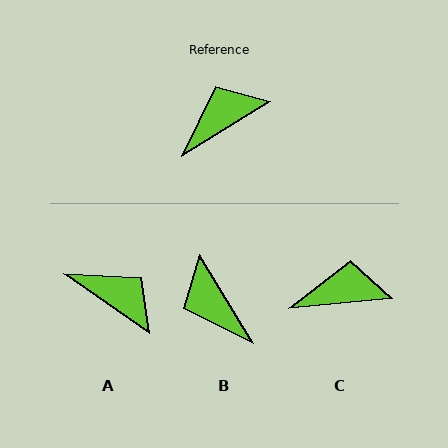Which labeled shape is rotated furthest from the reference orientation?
B, about 89 degrees away.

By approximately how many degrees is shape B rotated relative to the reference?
Approximately 89 degrees counter-clockwise.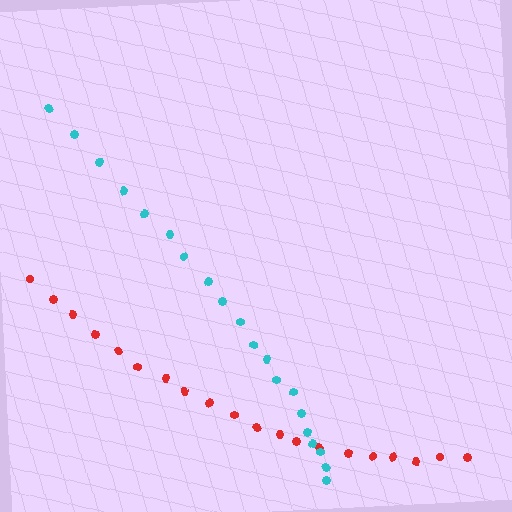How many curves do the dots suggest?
There are 2 distinct paths.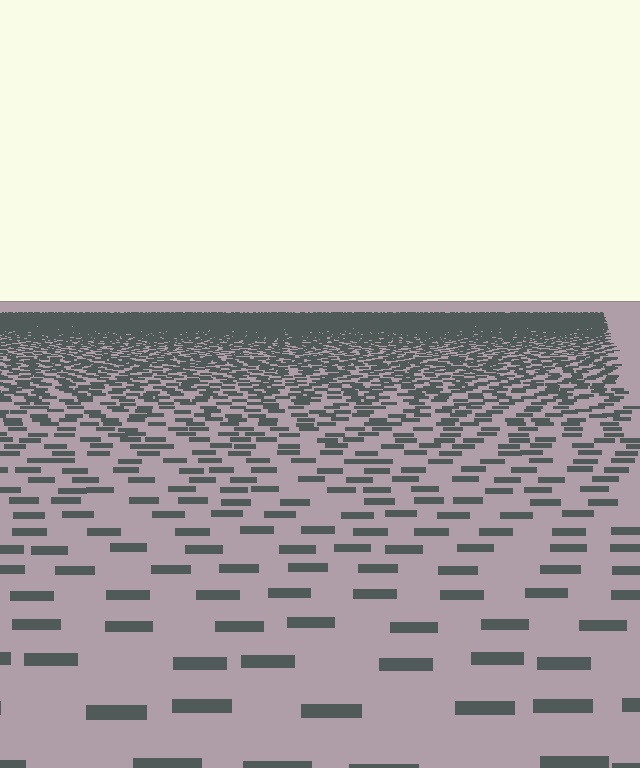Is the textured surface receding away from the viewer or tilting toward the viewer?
The surface is receding away from the viewer. Texture elements get smaller and denser toward the top.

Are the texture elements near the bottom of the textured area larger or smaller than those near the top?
Larger. Near the bottom, elements are closer to the viewer and appear at a bigger on-screen size.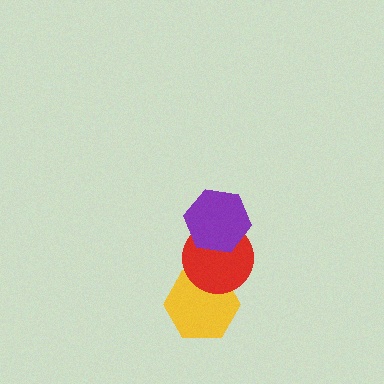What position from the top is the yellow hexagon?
The yellow hexagon is 3rd from the top.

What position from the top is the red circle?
The red circle is 2nd from the top.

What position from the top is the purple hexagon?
The purple hexagon is 1st from the top.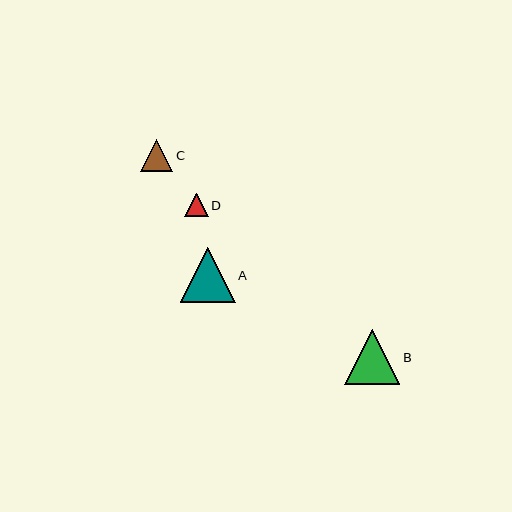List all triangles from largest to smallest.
From largest to smallest: B, A, C, D.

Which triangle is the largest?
Triangle B is the largest with a size of approximately 55 pixels.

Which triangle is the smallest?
Triangle D is the smallest with a size of approximately 23 pixels.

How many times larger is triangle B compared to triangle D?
Triangle B is approximately 2.3 times the size of triangle D.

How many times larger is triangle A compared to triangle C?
Triangle A is approximately 1.7 times the size of triangle C.